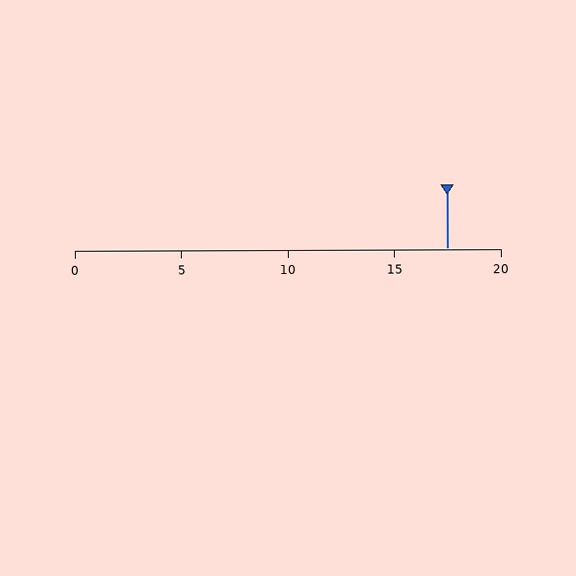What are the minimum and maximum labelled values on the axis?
The axis runs from 0 to 20.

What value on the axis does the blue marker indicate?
The marker indicates approximately 17.5.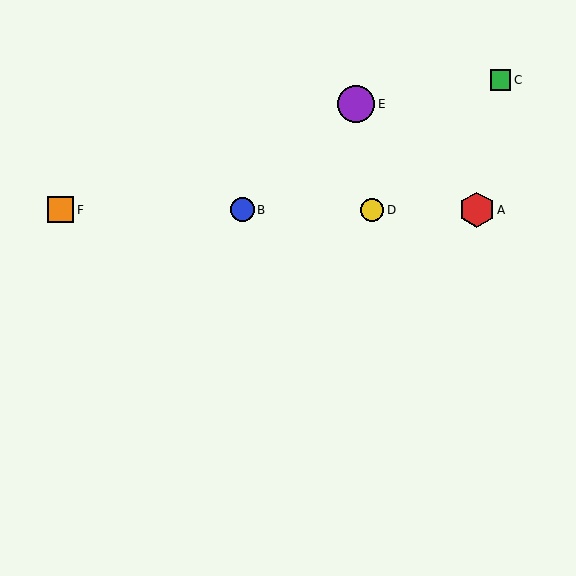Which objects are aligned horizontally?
Objects A, B, D, F are aligned horizontally.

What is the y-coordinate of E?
Object E is at y≈104.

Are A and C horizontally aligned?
No, A is at y≈210 and C is at y≈80.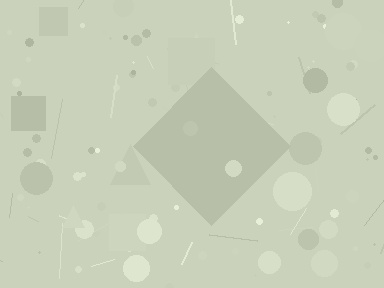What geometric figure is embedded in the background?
A diamond is embedded in the background.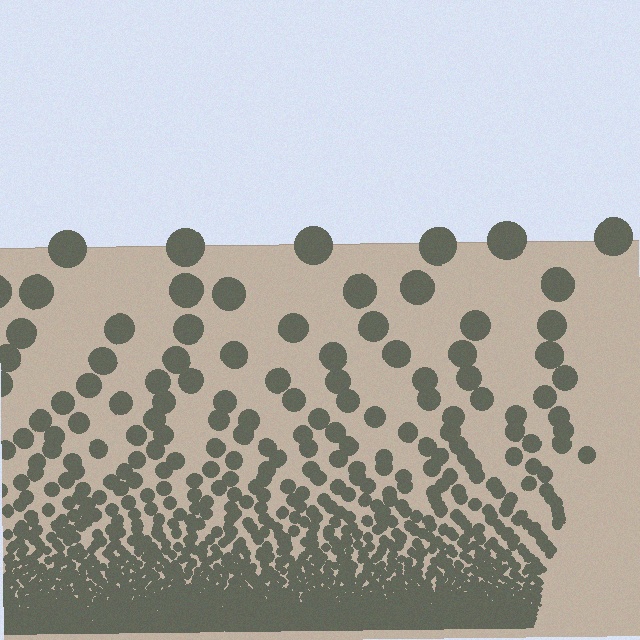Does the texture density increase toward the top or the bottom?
Density increases toward the bottom.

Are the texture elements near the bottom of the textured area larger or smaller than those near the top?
Smaller. The gradient is inverted — elements near the bottom are smaller and denser.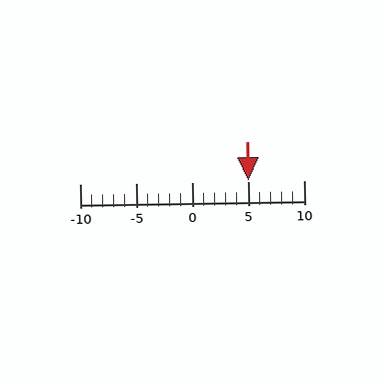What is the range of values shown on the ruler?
The ruler shows values from -10 to 10.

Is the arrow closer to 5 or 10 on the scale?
The arrow is closer to 5.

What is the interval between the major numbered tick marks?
The major tick marks are spaced 5 units apart.